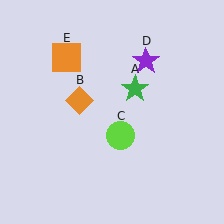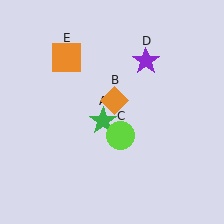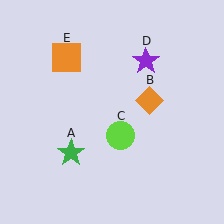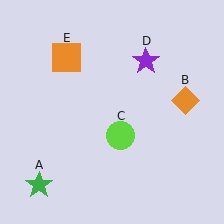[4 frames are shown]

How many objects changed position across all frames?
2 objects changed position: green star (object A), orange diamond (object B).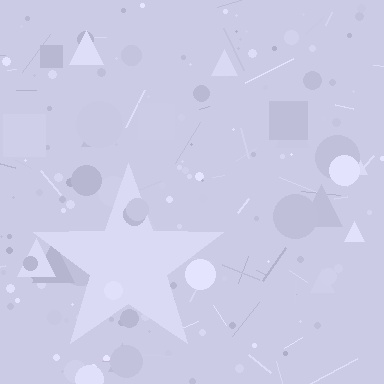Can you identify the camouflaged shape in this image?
The camouflaged shape is a star.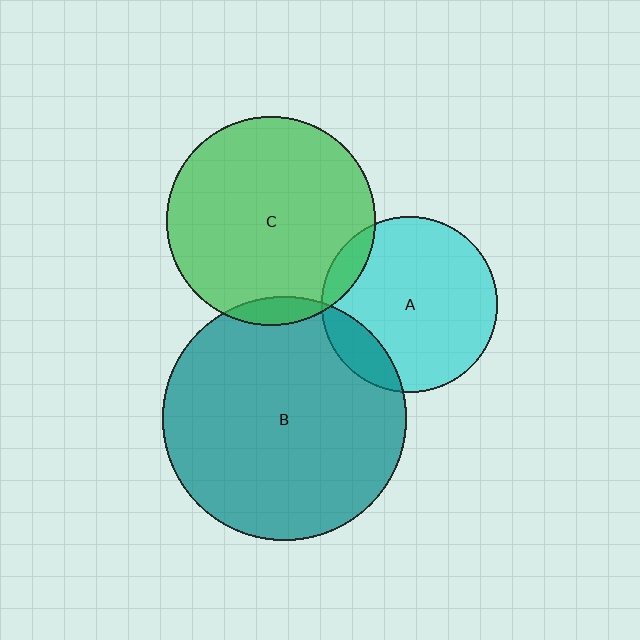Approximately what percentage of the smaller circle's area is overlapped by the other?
Approximately 5%.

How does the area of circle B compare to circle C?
Approximately 1.4 times.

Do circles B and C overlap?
Yes.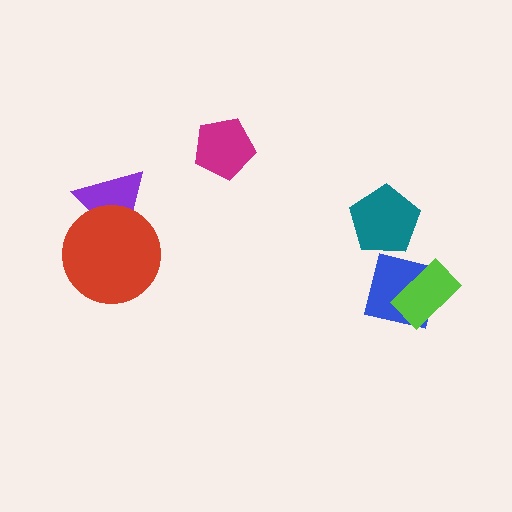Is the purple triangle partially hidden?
Yes, it is partially covered by another shape.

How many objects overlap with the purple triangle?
1 object overlaps with the purple triangle.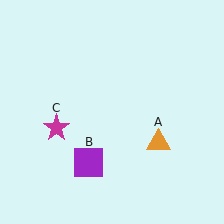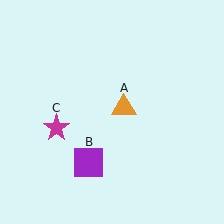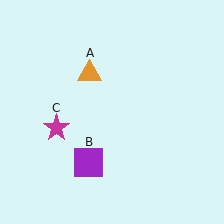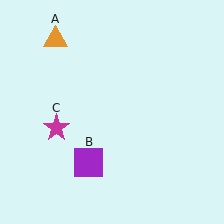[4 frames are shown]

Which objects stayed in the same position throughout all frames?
Purple square (object B) and magenta star (object C) remained stationary.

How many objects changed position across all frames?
1 object changed position: orange triangle (object A).